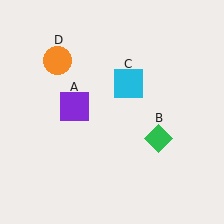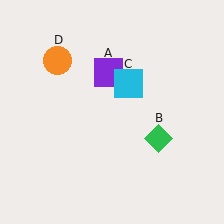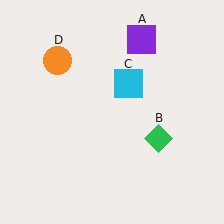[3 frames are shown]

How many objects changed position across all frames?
1 object changed position: purple square (object A).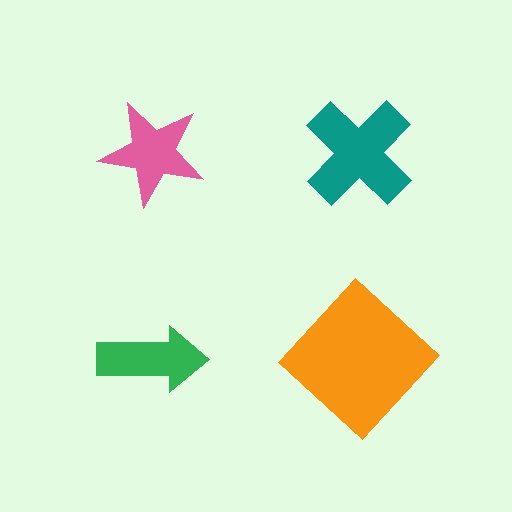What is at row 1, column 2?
A teal cross.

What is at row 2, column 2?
An orange diamond.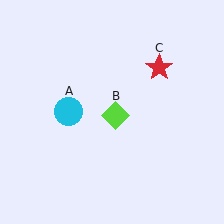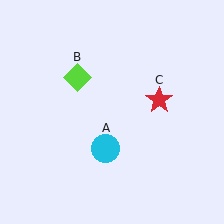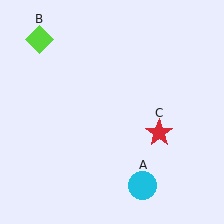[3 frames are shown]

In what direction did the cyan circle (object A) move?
The cyan circle (object A) moved down and to the right.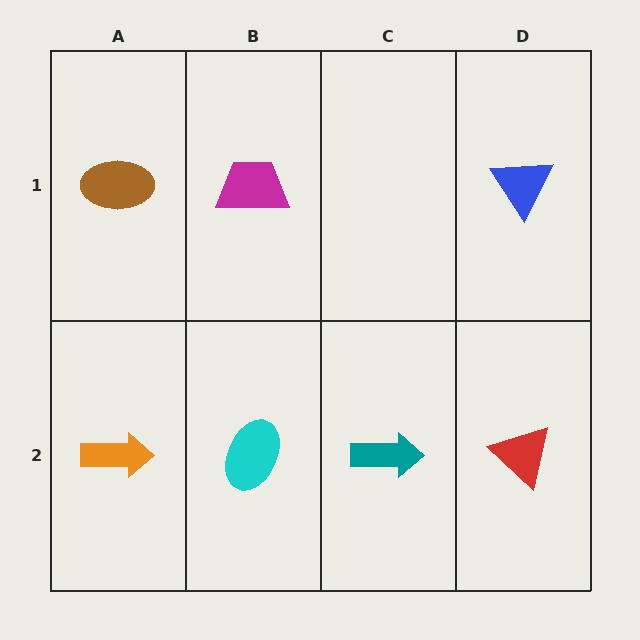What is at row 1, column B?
A magenta trapezoid.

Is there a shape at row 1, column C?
No, that cell is empty.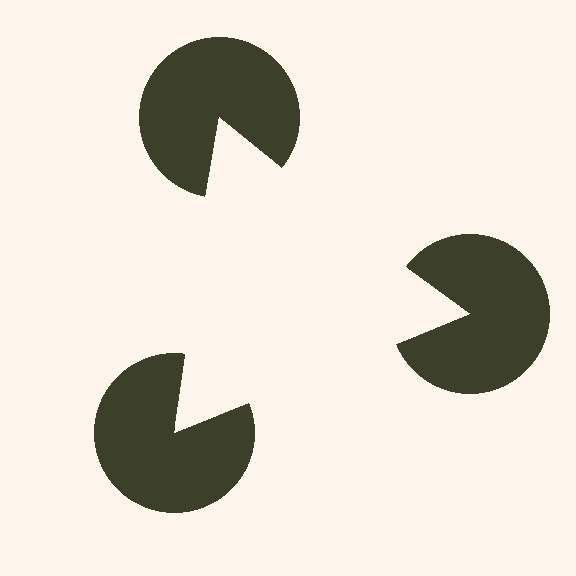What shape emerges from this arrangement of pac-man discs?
An illusory triangle — its edges are inferred from the aligned wedge cuts in the pac-man discs, not physically drawn.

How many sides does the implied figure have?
3 sides.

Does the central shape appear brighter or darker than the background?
It typically appears slightly brighter than the background, even though no actual brightness change is drawn.